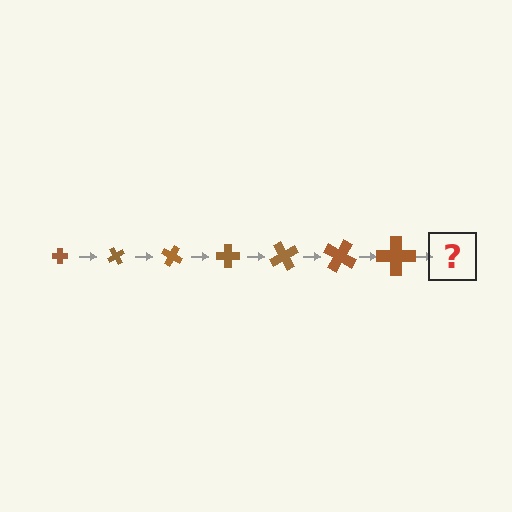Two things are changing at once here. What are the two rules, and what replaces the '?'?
The two rules are that the cross grows larger each step and it rotates 60 degrees each step. The '?' should be a cross, larger than the previous one and rotated 420 degrees from the start.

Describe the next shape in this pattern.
It should be a cross, larger than the previous one and rotated 420 degrees from the start.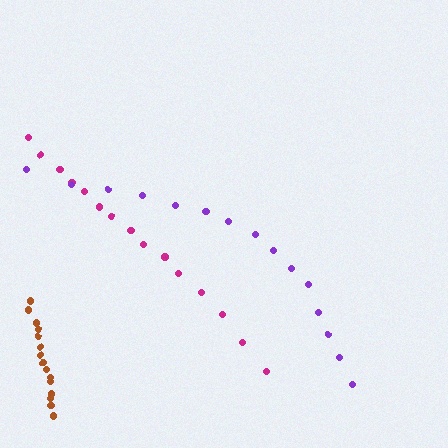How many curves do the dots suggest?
There are 3 distinct paths.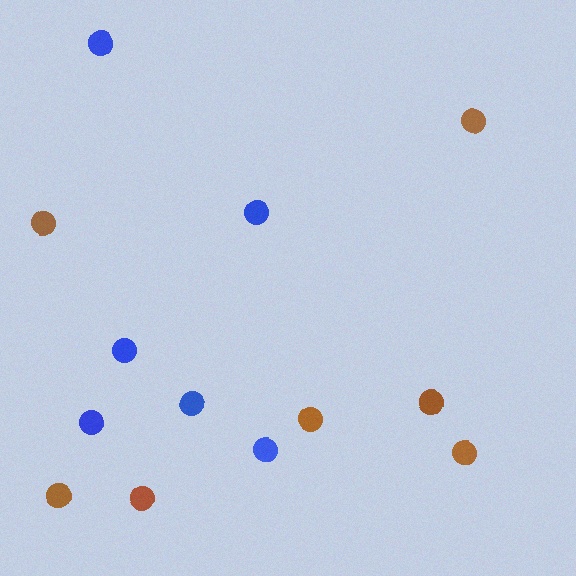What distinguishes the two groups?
There are 2 groups: one group of brown circles (7) and one group of blue circles (6).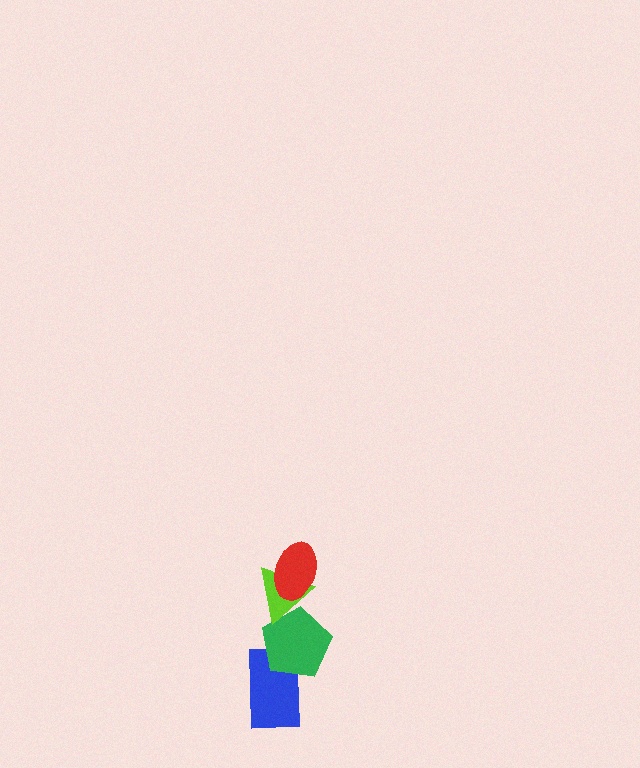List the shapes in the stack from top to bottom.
From top to bottom: the red ellipse, the lime triangle, the green pentagon, the blue rectangle.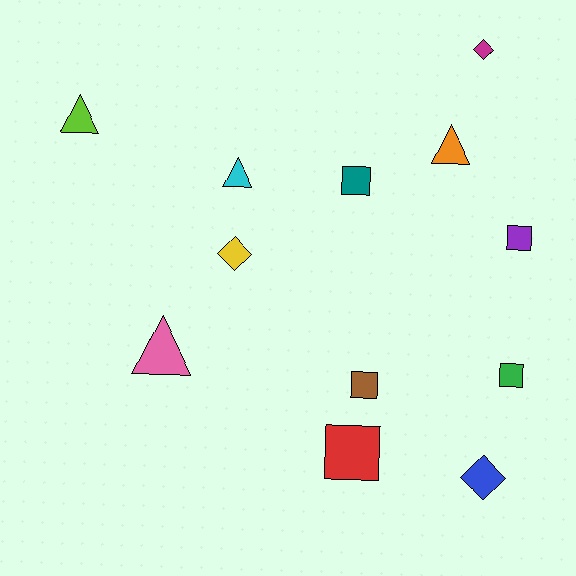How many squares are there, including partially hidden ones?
There are 5 squares.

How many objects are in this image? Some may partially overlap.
There are 12 objects.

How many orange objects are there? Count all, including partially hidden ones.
There is 1 orange object.